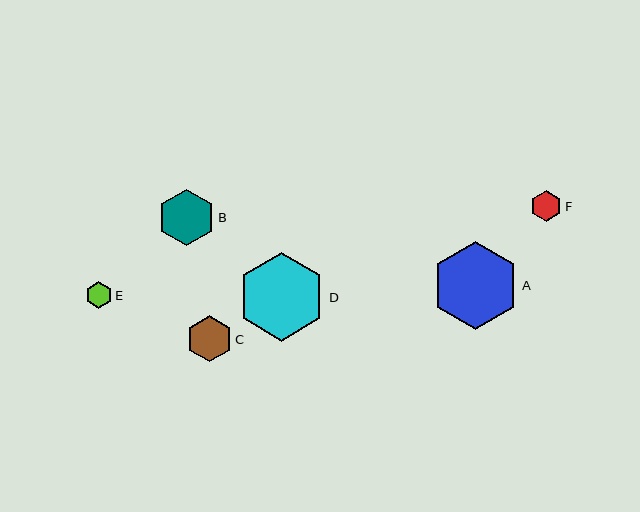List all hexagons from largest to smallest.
From largest to smallest: D, A, B, C, F, E.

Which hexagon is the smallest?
Hexagon E is the smallest with a size of approximately 27 pixels.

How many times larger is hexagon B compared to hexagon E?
Hexagon B is approximately 2.1 times the size of hexagon E.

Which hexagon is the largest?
Hexagon D is the largest with a size of approximately 89 pixels.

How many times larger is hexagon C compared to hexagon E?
Hexagon C is approximately 1.7 times the size of hexagon E.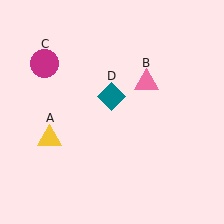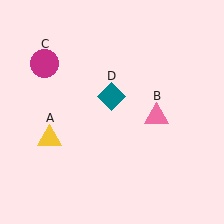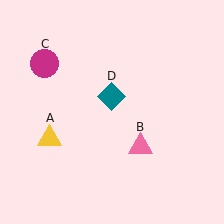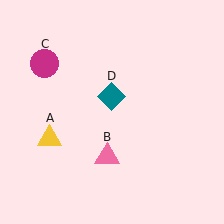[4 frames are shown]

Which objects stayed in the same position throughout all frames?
Yellow triangle (object A) and magenta circle (object C) and teal diamond (object D) remained stationary.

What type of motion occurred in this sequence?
The pink triangle (object B) rotated clockwise around the center of the scene.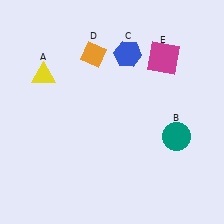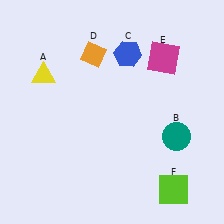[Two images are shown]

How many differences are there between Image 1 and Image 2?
There is 1 difference between the two images.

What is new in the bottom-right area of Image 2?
A lime square (F) was added in the bottom-right area of Image 2.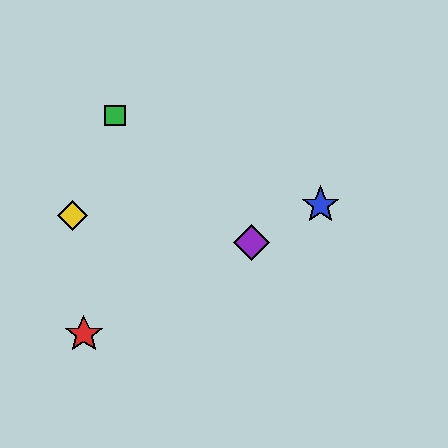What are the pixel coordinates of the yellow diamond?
The yellow diamond is at (73, 216).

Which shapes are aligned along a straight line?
The red star, the blue star, the purple diamond are aligned along a straight line.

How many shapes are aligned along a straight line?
3 shapes (the red star, the blue star, the purple diamond) are aligned along a straight line.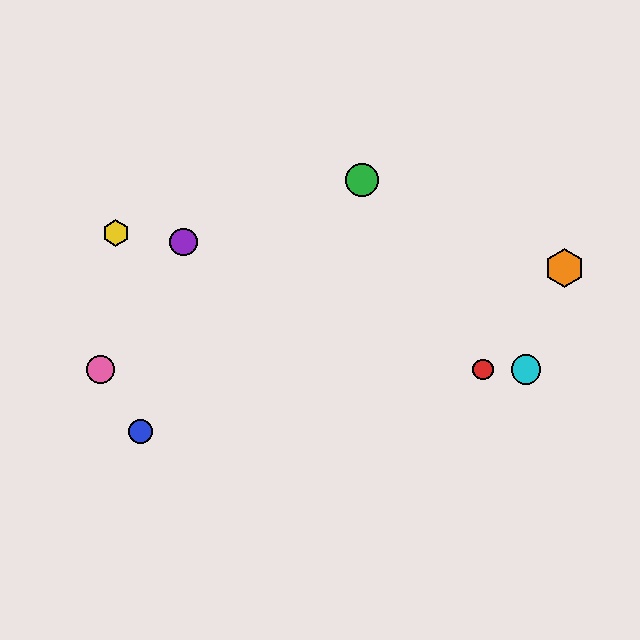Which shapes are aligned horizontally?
The red circle, the cyan circle, the pink circle are aligned horizontally.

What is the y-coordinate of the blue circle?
The blue circle is at y≈432.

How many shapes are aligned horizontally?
3 shapes (the red circle, the cyan circle, the pink circle) are aligned horizontally.